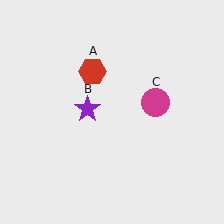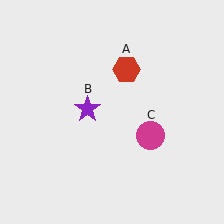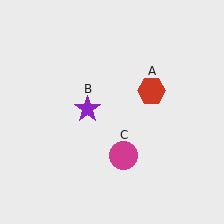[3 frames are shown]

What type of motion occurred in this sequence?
The red hexagon (object A), magenta circle (object C) rotated clockwise around the center of the scene.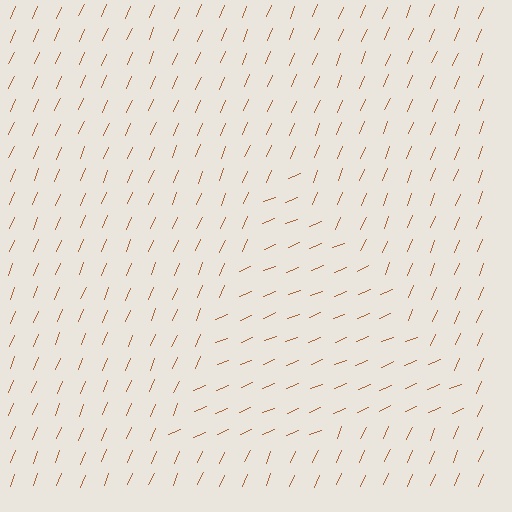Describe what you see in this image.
The image is filled with small brown line segments. A triangle region in the image has lines oriented differently from the surrounding lines, creating a visible texture boundary.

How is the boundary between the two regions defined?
The boundary is defined purely by a change in line orientation (approximately 45 degrees difference). All lines are the same color and thickness.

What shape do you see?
I see a triangle.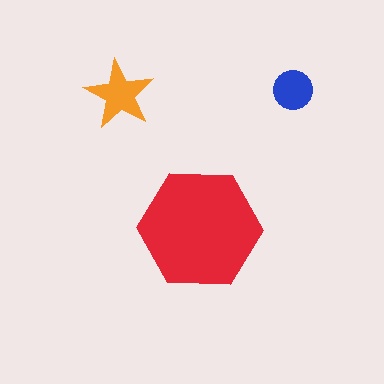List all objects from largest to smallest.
The red hexagon, the orange star, the blue circle.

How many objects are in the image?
There are 3 objects in the image.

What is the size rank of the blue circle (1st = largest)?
3rd.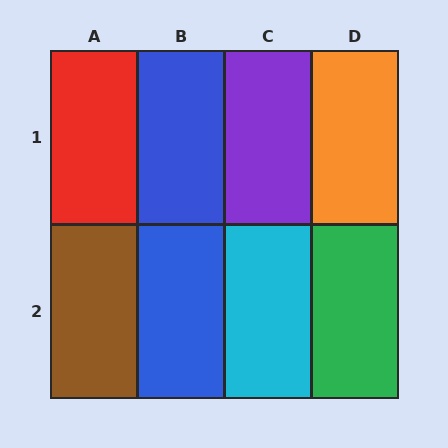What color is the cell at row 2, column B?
Blue.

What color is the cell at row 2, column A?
Brown.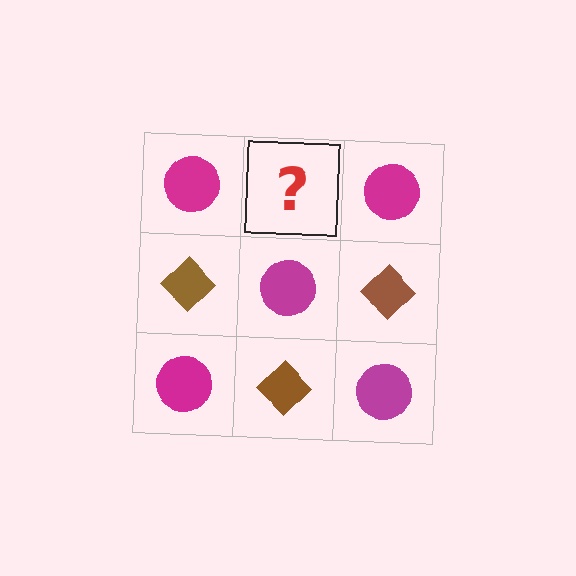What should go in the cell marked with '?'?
The missing cell should contain a brown diamond.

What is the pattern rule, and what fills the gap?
The rule is that it alternates magenta circle and brown diamond in a checkerboard pattern. The gap should be filled with a brown diamond.